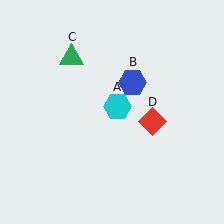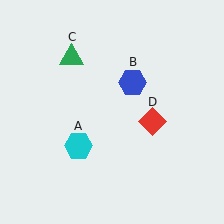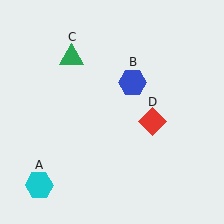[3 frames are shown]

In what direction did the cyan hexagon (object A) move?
The cyan hexagon (object A) moved down and to the left.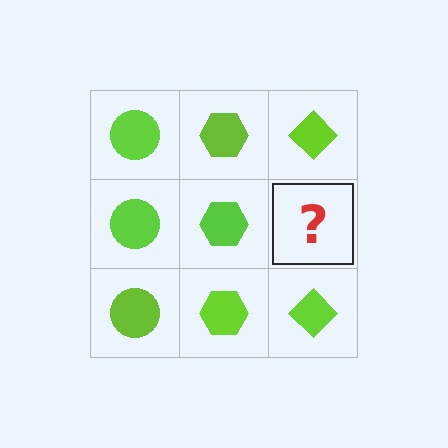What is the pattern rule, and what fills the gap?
The rule is that each column has a consistent shape. The gap should be filled with a lime diamond.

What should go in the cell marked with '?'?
The missing cell should contain a lime diamond.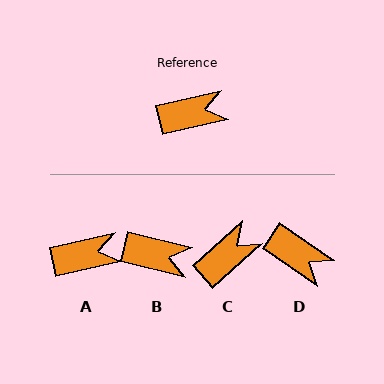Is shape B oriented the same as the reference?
No, it is off by about 26 degrees.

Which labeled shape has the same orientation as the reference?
A.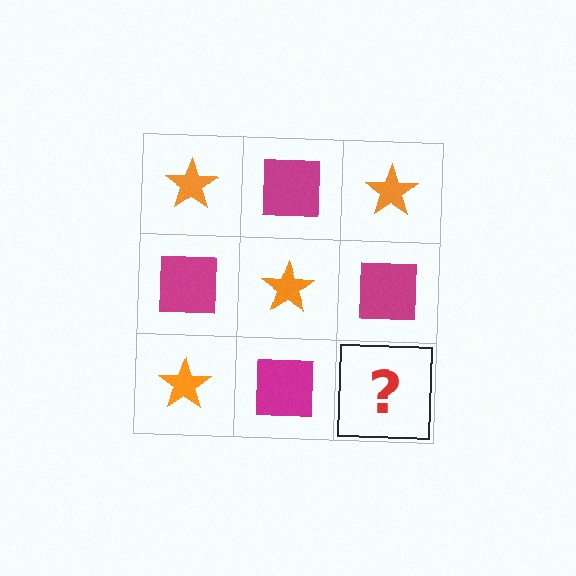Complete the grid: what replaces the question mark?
The question mark should be replaced with an orange star.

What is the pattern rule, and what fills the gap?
The rule is that it alternates orange star and magenta square in a checkerboard pattern. The gap should be filled with an orange star.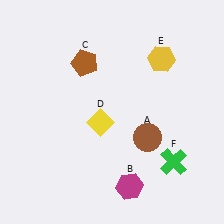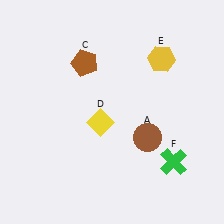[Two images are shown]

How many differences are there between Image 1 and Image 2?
There is 1 difference between the two images.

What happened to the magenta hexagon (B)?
The magenta hexagon (B) was removed in Image 2. It was in the bottom-right area of Image 1.